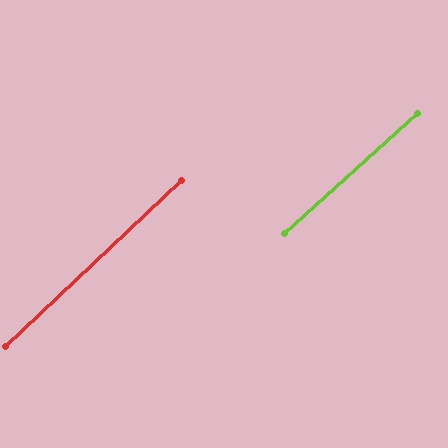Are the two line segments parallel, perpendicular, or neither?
Parallel — their directions differ by only 1.3°.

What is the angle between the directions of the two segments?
Approximately 1 degree.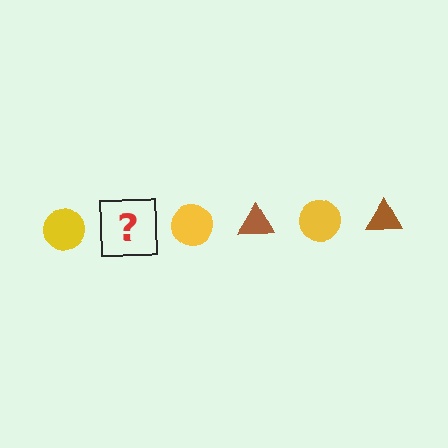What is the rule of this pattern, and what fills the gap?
The rule is that the pattern alternates between yellow circle and brown triangle. The gap should be filled with a brown triangle.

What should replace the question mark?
The question mark should be replaced with a brown triangle.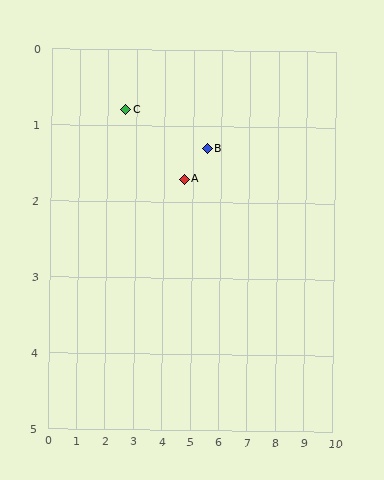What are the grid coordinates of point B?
Point B is at approximately (5.5, 1.3).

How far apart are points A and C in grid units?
Points A and C are about 2.3 grid units apart.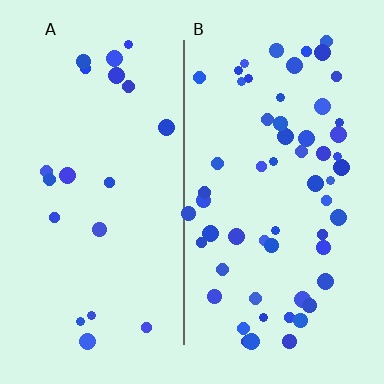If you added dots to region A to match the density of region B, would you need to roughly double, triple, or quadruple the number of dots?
Approximately triple.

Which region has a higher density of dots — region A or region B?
B (the right).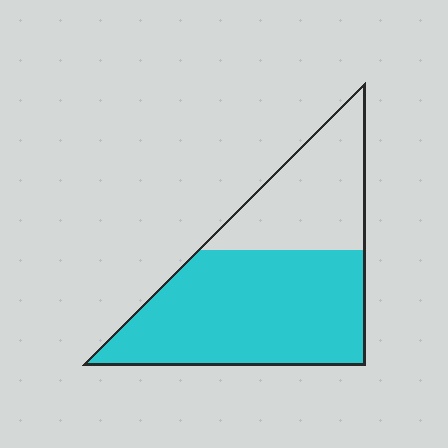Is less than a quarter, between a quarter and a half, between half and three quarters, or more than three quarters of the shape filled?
Between half and three quarters.